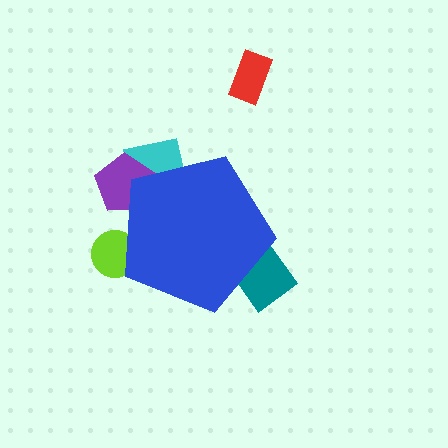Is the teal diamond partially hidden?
Yes, the teal diamond is partially hidden behind the blue pentagon.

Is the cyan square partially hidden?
Yes, the cyan square is partially hidden behind the blue pentagon.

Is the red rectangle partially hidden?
No, the red rectangle is fully visible.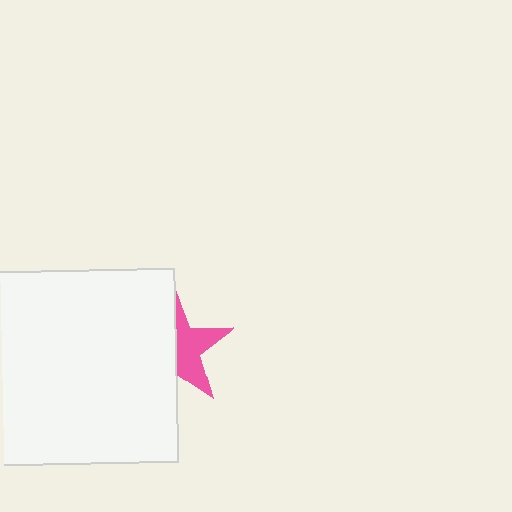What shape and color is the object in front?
The object in front is a white square.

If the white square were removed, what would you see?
You would see the complete pink star.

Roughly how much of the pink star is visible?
About half of it is visible (roughly 46%).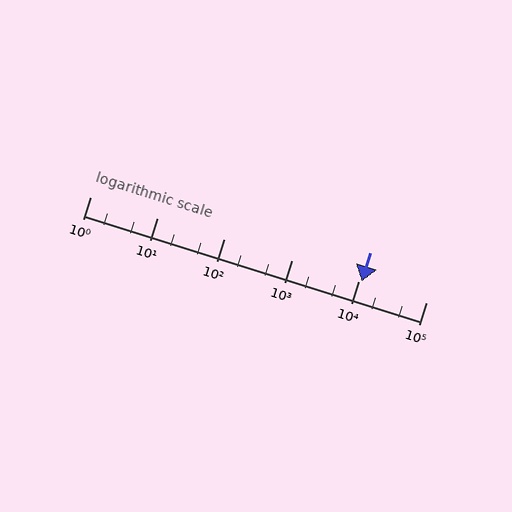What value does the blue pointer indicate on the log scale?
The pointer indicates approximately 11000.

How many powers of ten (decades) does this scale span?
The scale spans 5 decades, from 1 to 100000.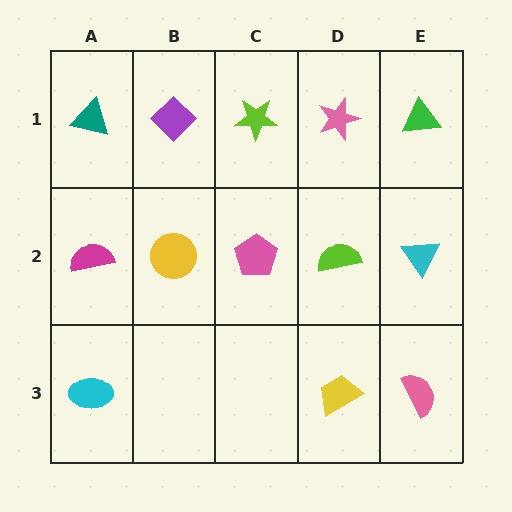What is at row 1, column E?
A green triangle.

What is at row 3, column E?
A pink semicircle.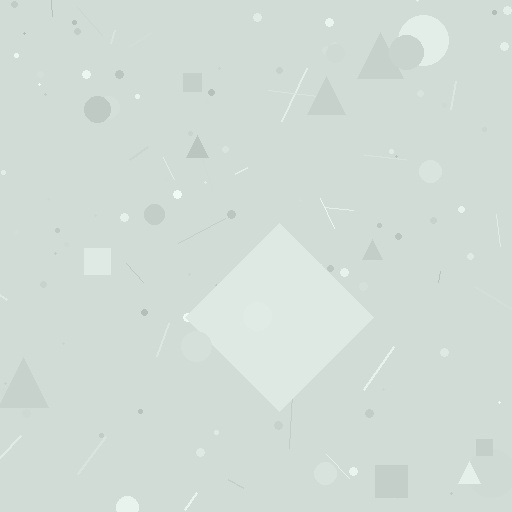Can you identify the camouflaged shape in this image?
The camouflaged shape is a diamond.